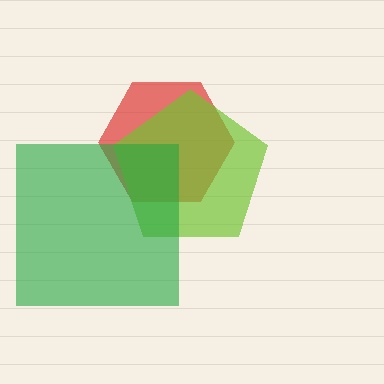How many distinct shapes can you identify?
There are 3 distinct shapes: a red hexagon, a lime pentagon, a green square.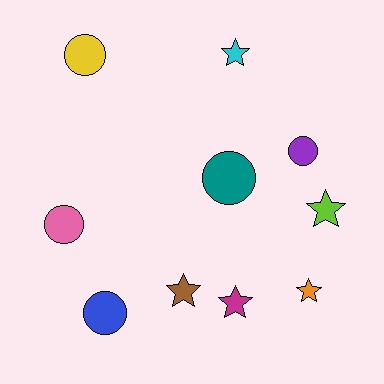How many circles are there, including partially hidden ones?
There are 5 circles.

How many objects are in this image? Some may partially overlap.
There are 10 objects.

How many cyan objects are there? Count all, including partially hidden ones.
There is 1 cyan object.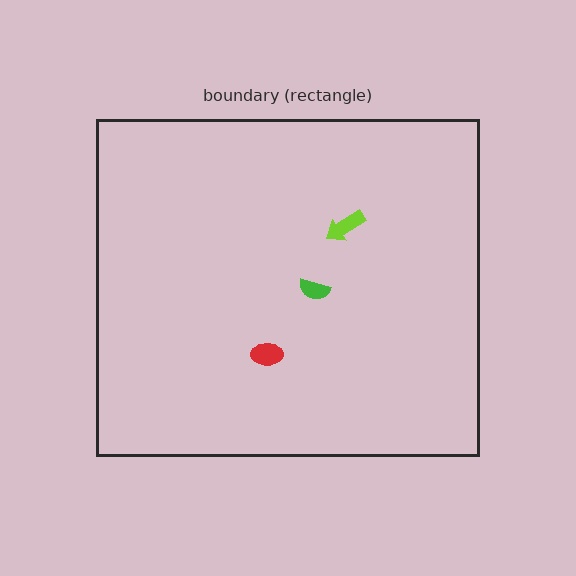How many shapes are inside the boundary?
3 inside, 0 outside.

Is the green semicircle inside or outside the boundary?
Inside.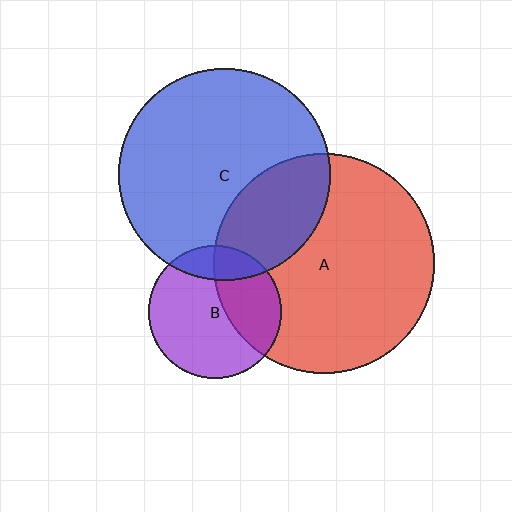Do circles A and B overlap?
Yes.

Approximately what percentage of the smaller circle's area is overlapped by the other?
Approximately 35%.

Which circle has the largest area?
Circle A (red).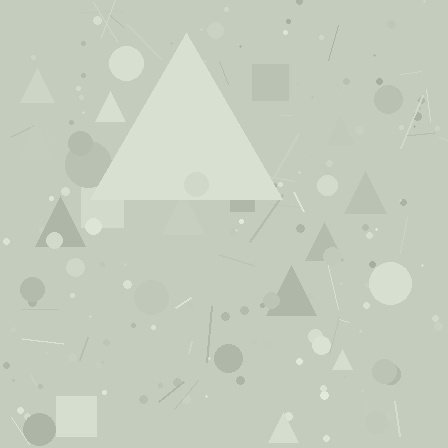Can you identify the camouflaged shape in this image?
The camouflaged shape is a triangle.